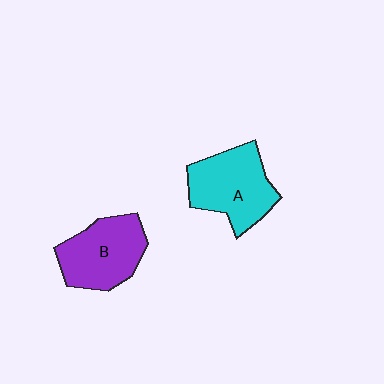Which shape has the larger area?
Shape A (cyan).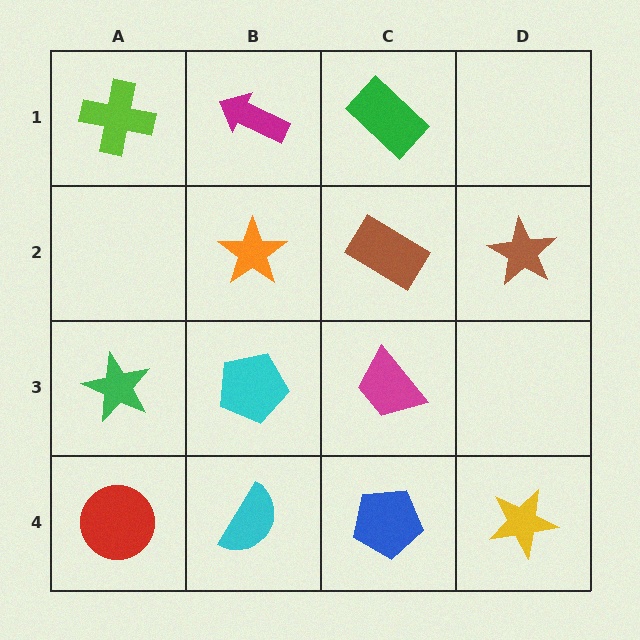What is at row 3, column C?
A magenta trapezoid.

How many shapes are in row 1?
3 shapes.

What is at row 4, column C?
A blue pentagon.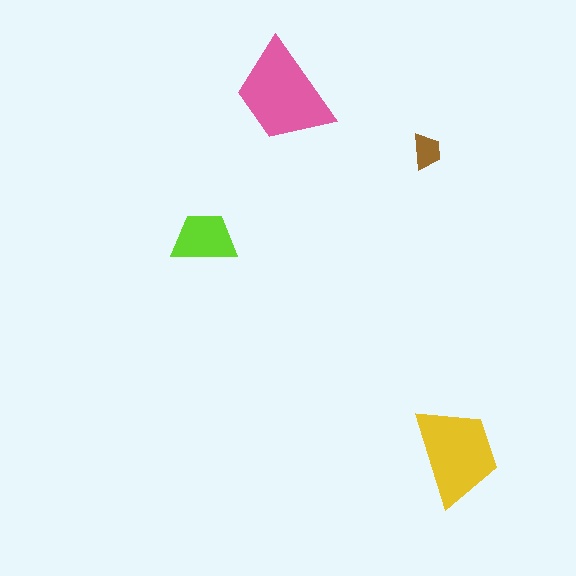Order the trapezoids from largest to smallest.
the pink one, the yellow one, the lime one, the brown one.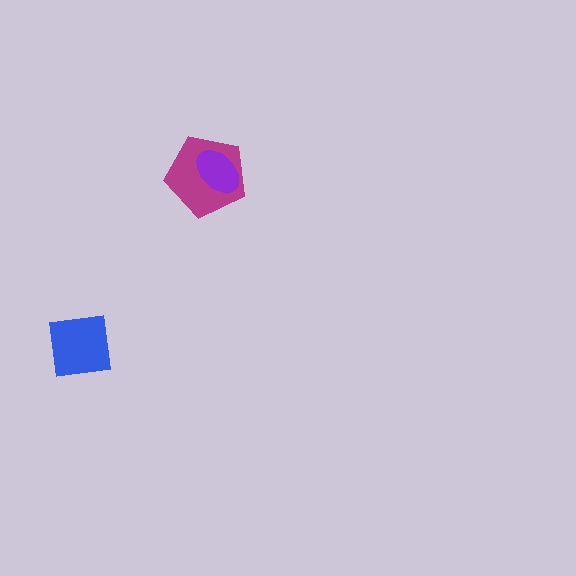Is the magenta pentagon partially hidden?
Yes, it is partially covered by another shape.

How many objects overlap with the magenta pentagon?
1 object overlaps with the magenta pentagon.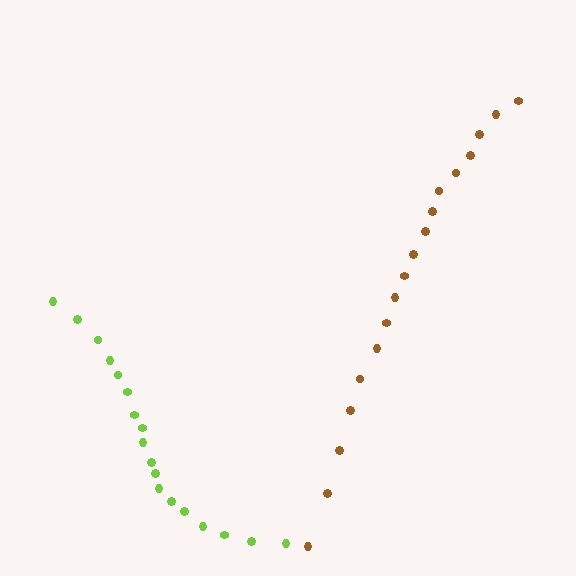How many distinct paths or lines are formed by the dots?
There are 2 distinct paths.